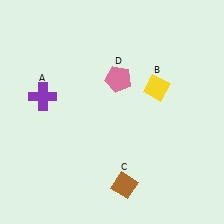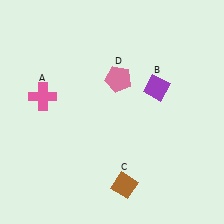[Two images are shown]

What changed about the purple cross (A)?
In Image 1, A is purple. In Image 2, it changed to pink.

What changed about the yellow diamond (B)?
In Image 1, B is yellow. In Image 2, it changed to purple.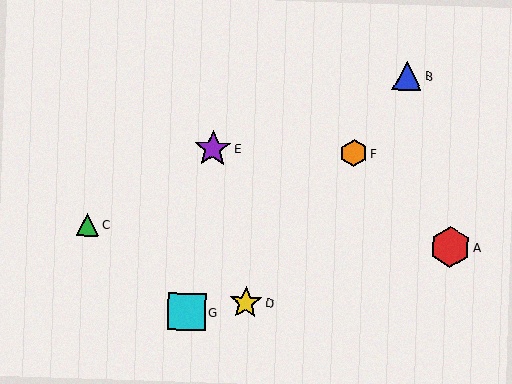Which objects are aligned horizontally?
Objects E, F are aligned horizontally.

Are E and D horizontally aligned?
No, E is at y≈149 and D is at y≈303.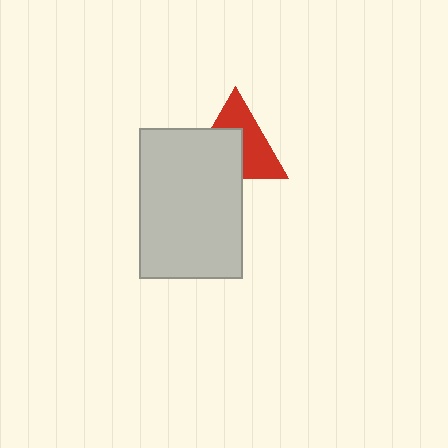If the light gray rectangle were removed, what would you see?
You would see the complete red triangle.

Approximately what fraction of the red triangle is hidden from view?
Roughly 48% of the red triangle is hidden behind the light gray rectangle.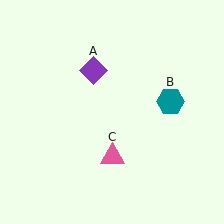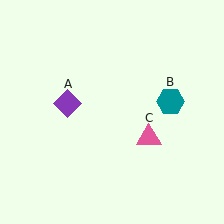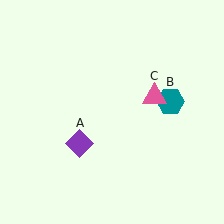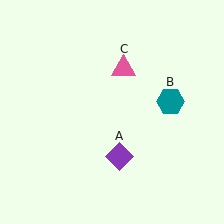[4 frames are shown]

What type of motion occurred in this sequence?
The purple diamond (object A), pink triangle (object C) rotated counterclockwise around the center of the scene.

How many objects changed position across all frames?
2 objects changed position: purple diamond (object A), pink triangle (object C).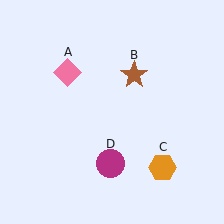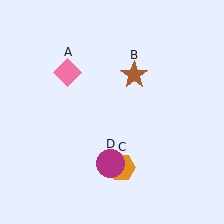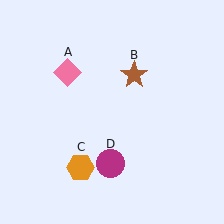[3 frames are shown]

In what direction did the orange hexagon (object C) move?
The orange hexagon (object C) moved left.